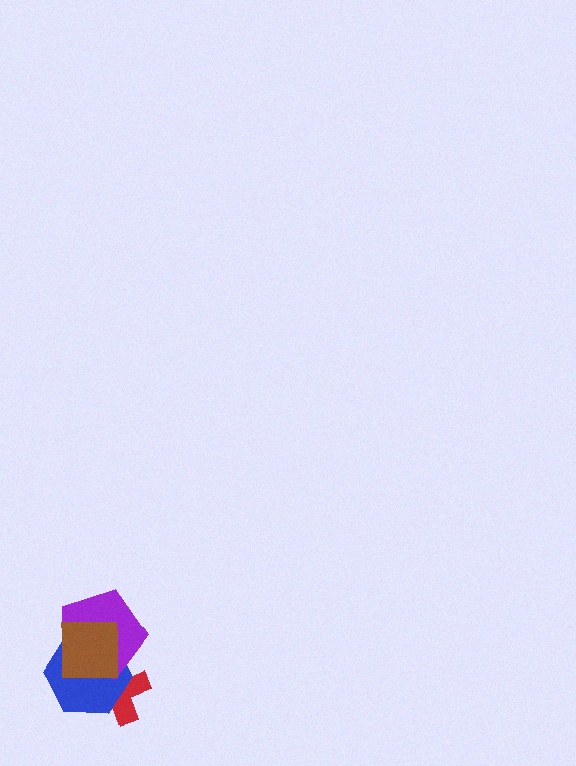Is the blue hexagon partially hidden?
Yes, it is partially covered by another shape.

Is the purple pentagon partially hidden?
Yes, it is partially covered by another shape.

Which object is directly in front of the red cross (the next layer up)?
The blue hexagon is directly in front of the red cross.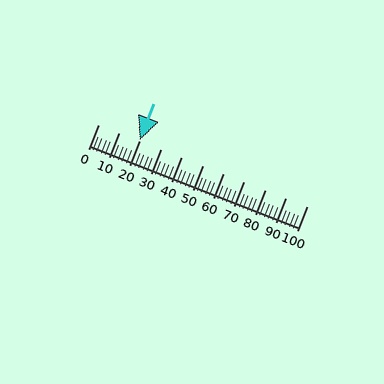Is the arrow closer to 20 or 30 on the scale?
The arrow is closer to 20.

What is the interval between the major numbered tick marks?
The major tick marks are spaced 10 units apart.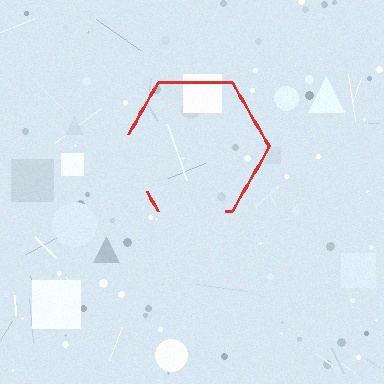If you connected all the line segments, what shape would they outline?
They would outline a hexagon.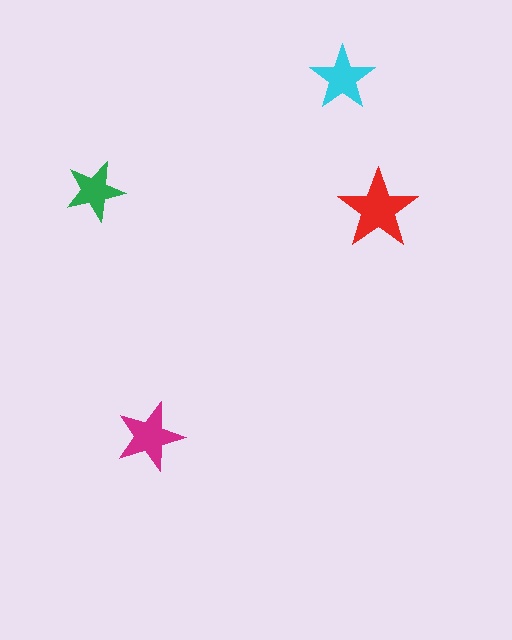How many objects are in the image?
There are 4 objects in the image.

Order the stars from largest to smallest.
the red one, the magenta one, the cyan one, the green one.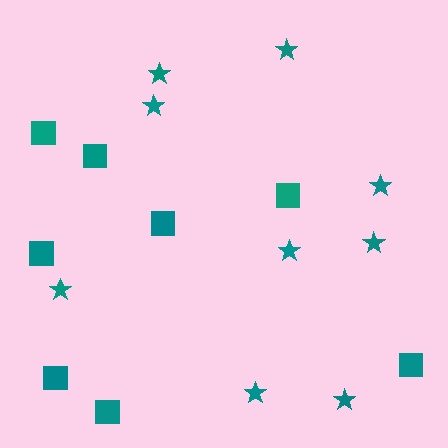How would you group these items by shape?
There are 2 groups: one group of squares (8) and one group of stars (9).